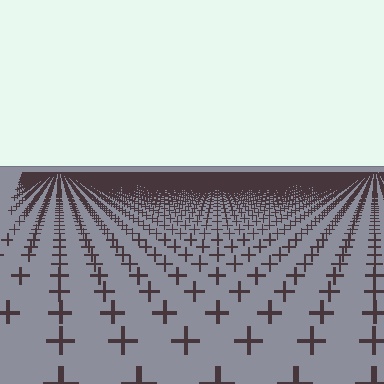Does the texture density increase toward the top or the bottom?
Density increases toward the top.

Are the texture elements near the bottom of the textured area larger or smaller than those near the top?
Larger. Near the bottom, elements are closer to the viewer and appear at a bigger on-screen size.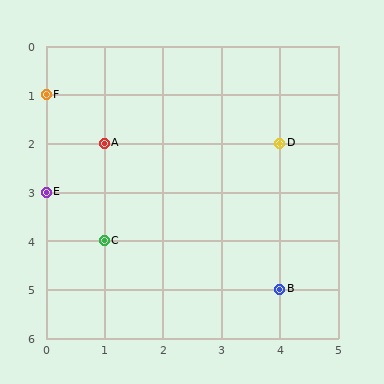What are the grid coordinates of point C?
Point C is at grid coordinates (1, 4).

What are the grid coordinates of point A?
Point A is at grid coordinates (1, 2).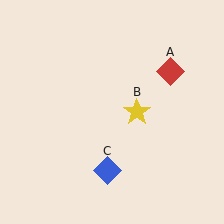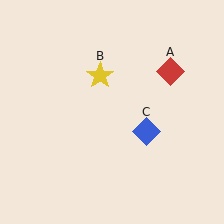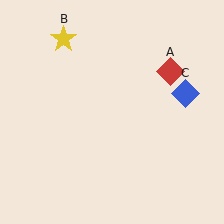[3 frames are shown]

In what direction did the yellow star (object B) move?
The yellow star (object B) moved up and to the left.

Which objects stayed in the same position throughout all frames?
Red diamond (object A) remained stationary.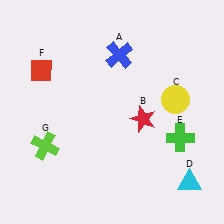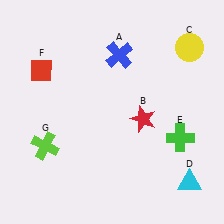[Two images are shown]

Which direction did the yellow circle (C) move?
The yellow circle (C) moved up.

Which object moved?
The yellow circle (C) moved up.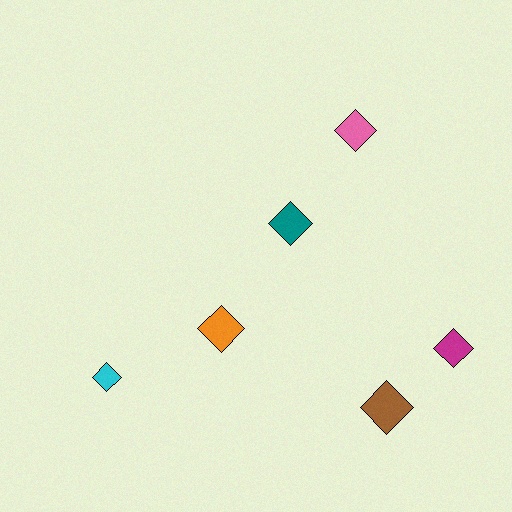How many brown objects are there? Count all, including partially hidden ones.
There is 1 brown object.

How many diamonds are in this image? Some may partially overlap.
There are 6 diamonds.